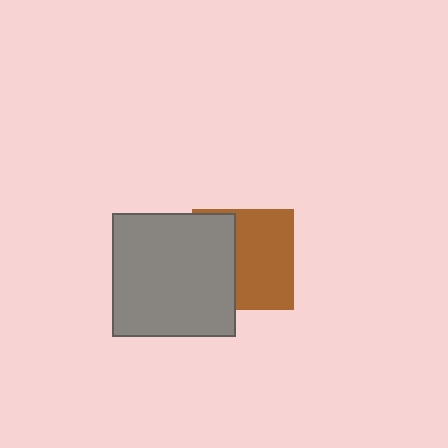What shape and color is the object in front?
The object in front is a gray square.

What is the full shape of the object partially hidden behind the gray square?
The partially hidden object is a brown square.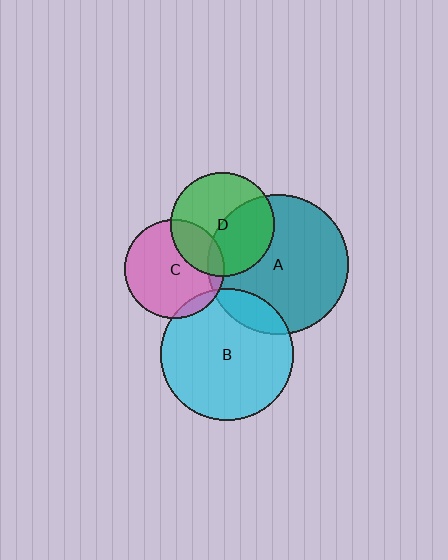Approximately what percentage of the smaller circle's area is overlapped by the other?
Approximately 25%.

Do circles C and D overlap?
Yes.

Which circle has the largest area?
Circle A (teal).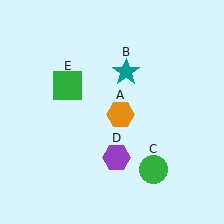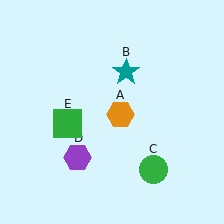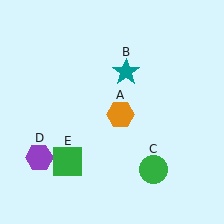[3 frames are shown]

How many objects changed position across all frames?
2 objects changed position: purple hexagon (object D), green square (object E).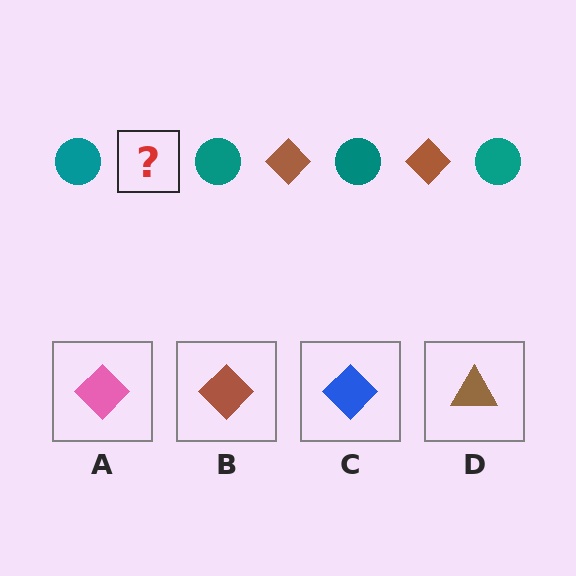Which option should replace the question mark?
Option B.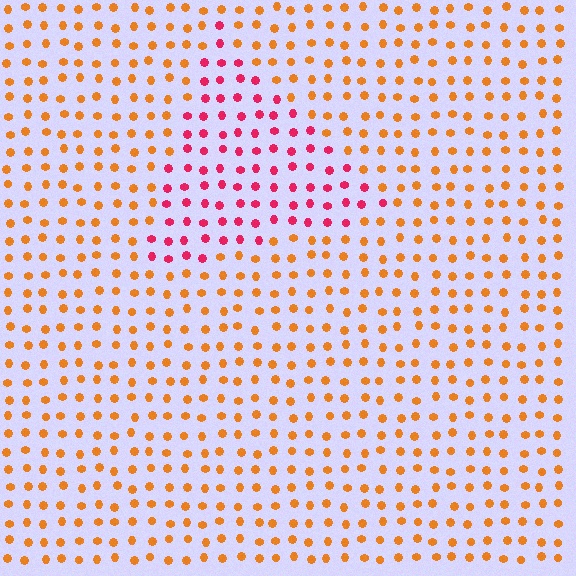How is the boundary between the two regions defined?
The boundary is defined purely by a slight shift in hue (about 48 degrees). Spacing, size, and orientation are identical on both sides.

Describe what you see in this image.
The image is filled with small orange elements in a uniform arrangement. A triangle-shaped region is visible where the elements are tinted to a slightly different hue, forming a subtle color boundary.